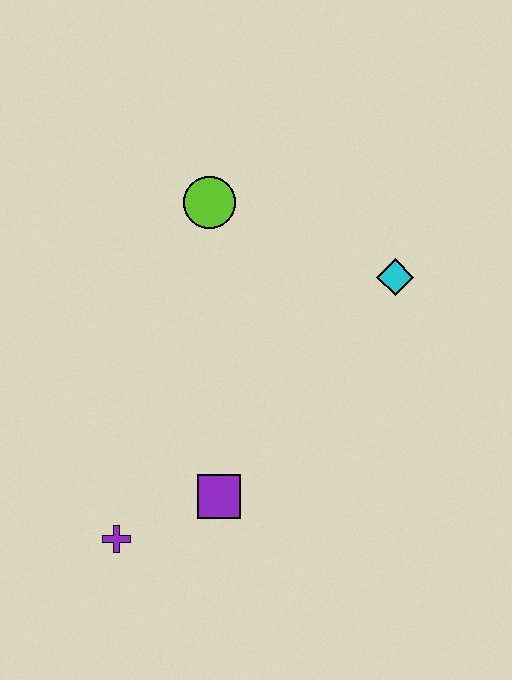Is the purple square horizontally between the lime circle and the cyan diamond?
Yes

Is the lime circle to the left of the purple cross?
No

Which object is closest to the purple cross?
The purple square is closest to the purple cross.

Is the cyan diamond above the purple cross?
Yes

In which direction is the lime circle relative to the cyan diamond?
The lime circle is to the left of the cyan diamond.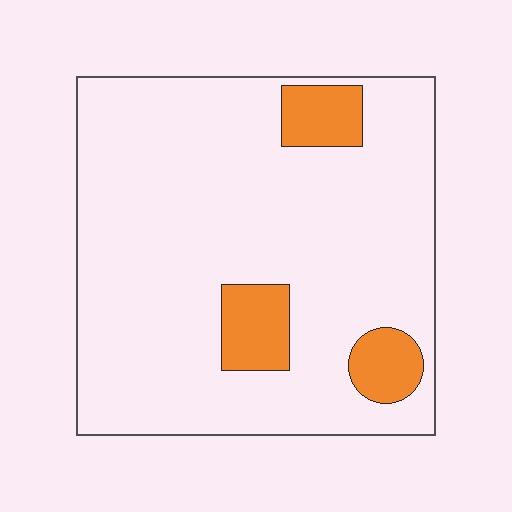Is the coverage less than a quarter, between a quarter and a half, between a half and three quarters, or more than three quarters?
Less than a quarter.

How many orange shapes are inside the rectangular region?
3.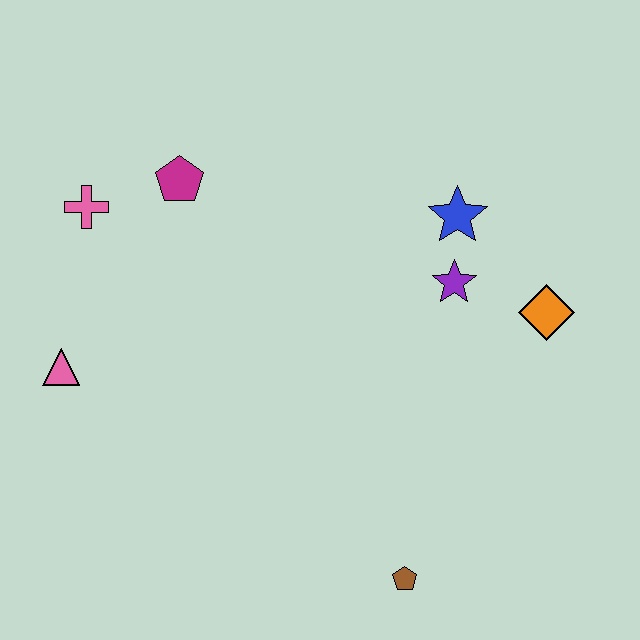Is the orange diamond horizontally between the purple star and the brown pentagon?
No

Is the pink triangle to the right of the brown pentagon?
No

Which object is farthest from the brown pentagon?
The pink cross is farthest from the brown pentagon.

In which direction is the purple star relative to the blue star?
The purple star is below the blue star.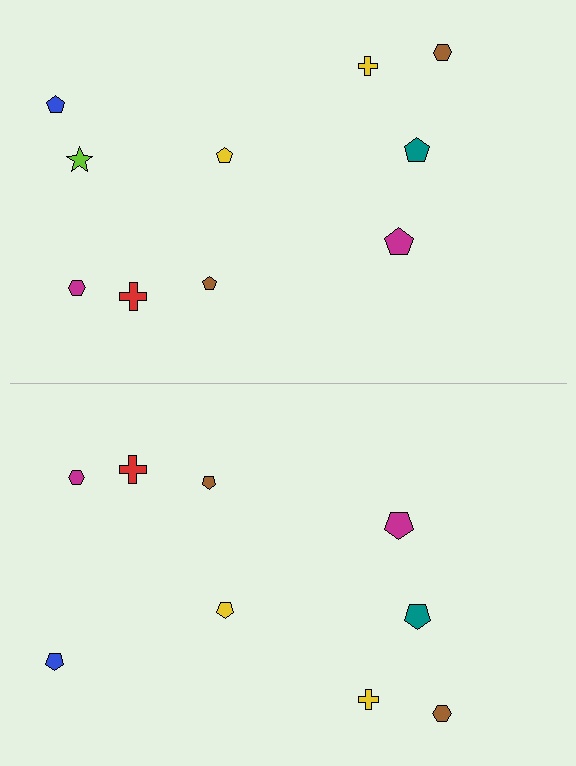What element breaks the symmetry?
A lime star is missing from the bottom side.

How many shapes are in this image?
There are 19 shapes in this image.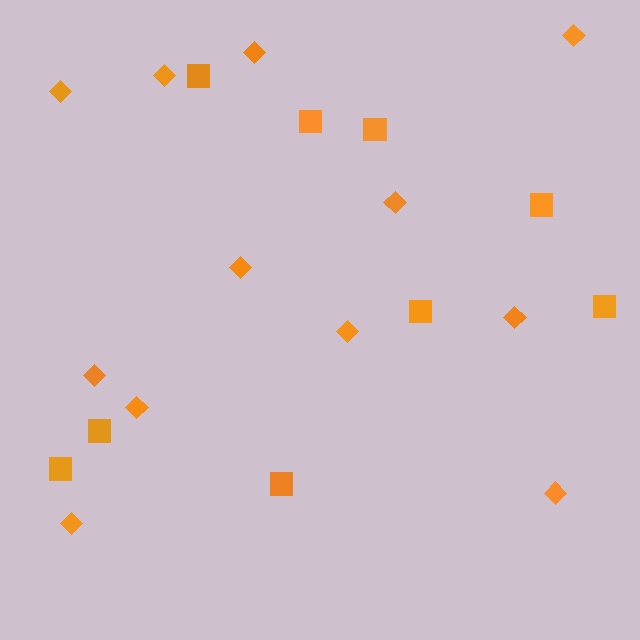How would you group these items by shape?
There are 2 groups: one group of squares (9) and one group of diamonds (12).